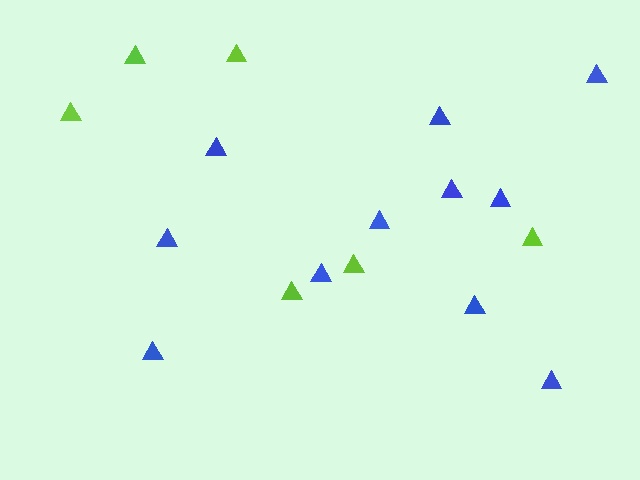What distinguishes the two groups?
There are 2 groups: one group of lime triangles (6) and one group of blue triangles (11).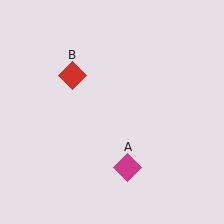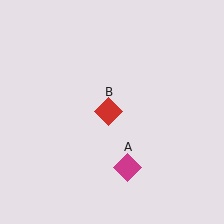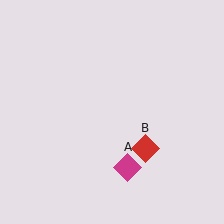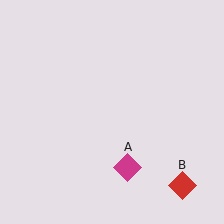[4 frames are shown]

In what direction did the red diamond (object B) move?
The red diamond (object B) moved down and to the right.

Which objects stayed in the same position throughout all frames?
Magenta diamond (object A) remained stationary.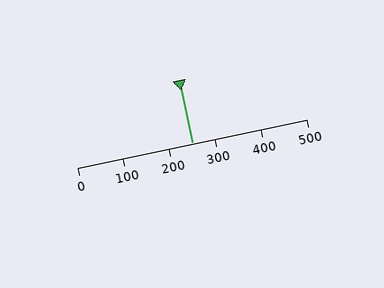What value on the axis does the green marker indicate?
The marker indicates approximately 250.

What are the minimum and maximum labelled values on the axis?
The axis runs from 0 to 500.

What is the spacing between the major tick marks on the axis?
The major ticks are spaced 100 apart.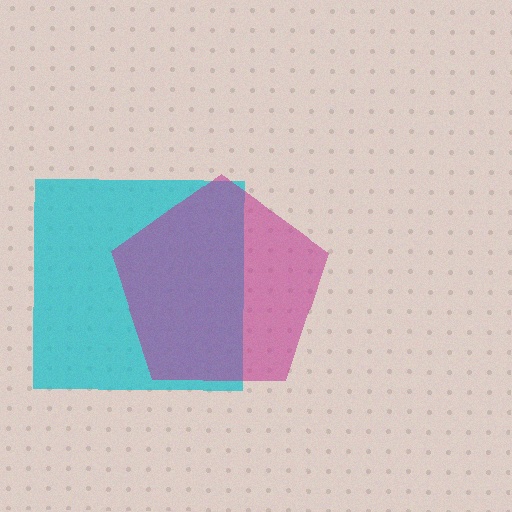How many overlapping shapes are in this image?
There are 2 overlapping shapes in the image.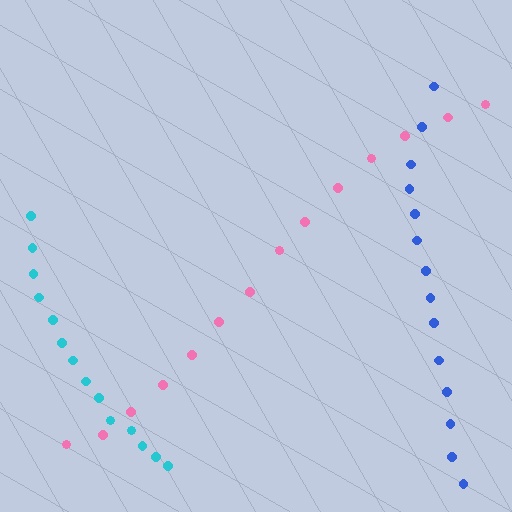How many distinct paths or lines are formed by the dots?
There are 3 distinct paths.